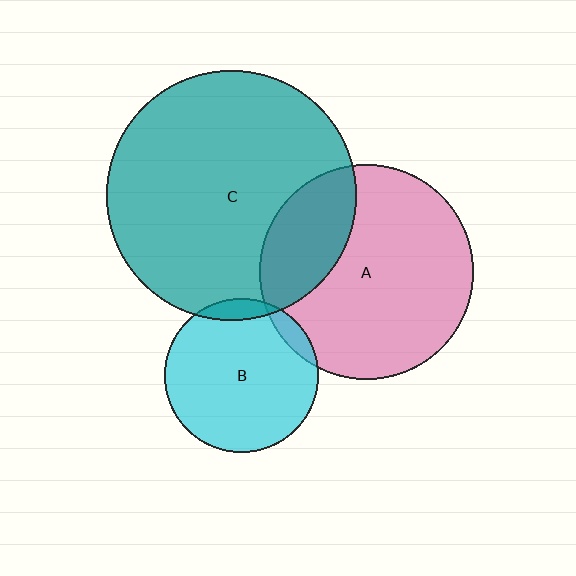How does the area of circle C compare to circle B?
Approximately 2.6 times.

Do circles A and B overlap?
Yes.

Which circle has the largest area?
Circle C (teal).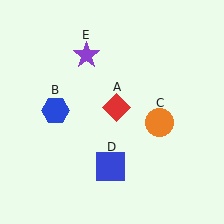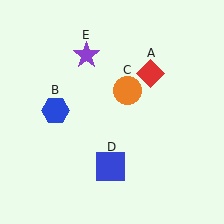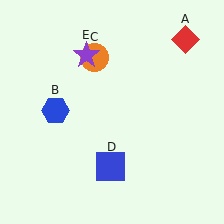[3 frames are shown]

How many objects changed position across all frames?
2 objects changed position: red diamond (object A), orange circle (object C).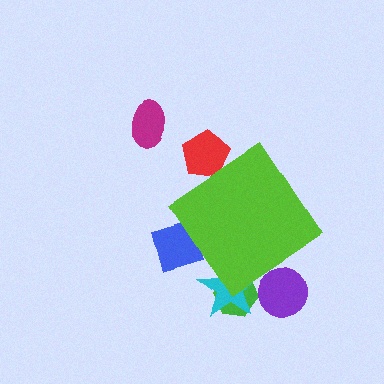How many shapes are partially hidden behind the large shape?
5 shapes are partially hidden.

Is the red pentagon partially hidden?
Yes, the red pentagon is partially hidden behind the lime diamond.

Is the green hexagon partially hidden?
Yes, the green hexagon is partially hidden behind the lime diamond.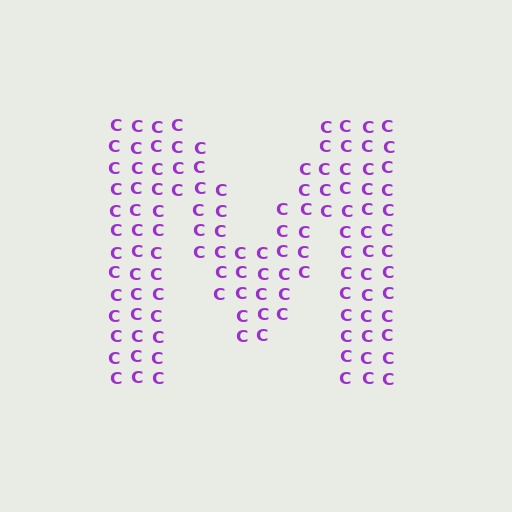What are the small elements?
The small elements are letter C's.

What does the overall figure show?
The overall figure shows the letter M.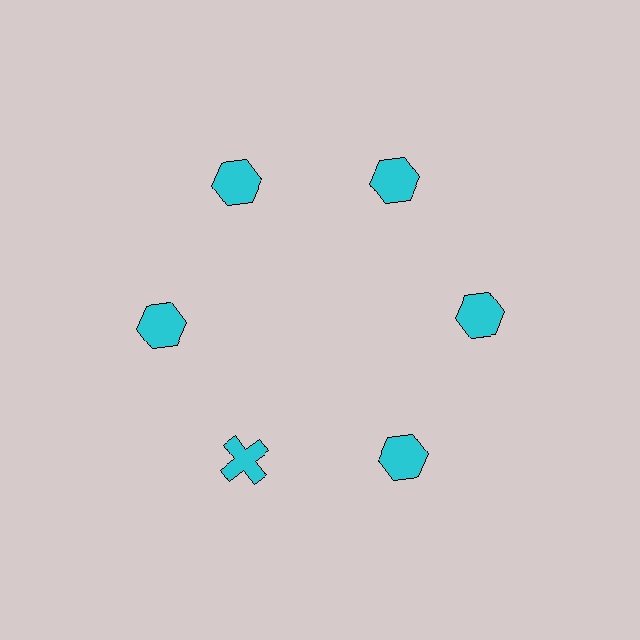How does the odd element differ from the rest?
It has a different shape: cross instead of hexagon.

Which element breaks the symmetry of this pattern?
The cyan cross at roughly the 7 o'clock position breaks the symmetry. All other shapes are cyan hexagons.